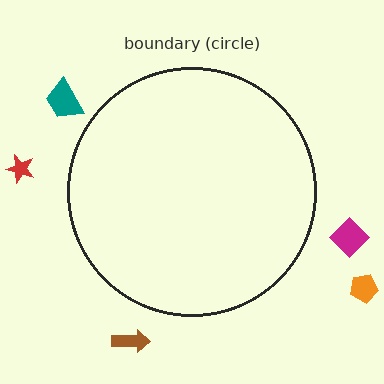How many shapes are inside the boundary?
0 inside, 5 outside.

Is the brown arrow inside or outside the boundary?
Outside.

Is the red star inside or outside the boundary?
Outside.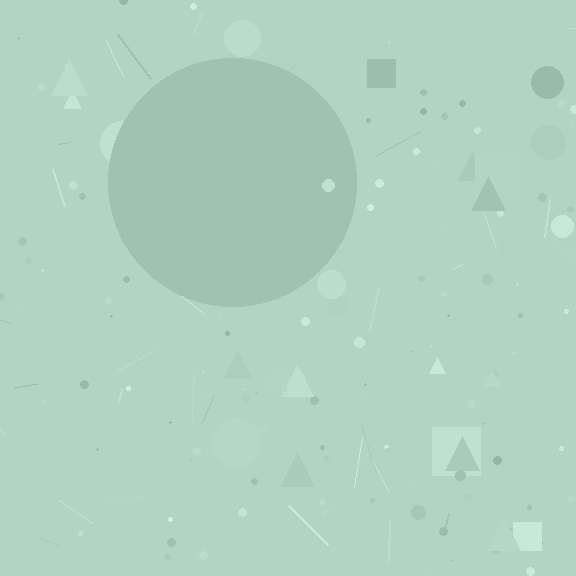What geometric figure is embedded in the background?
A circle is embedded in the background.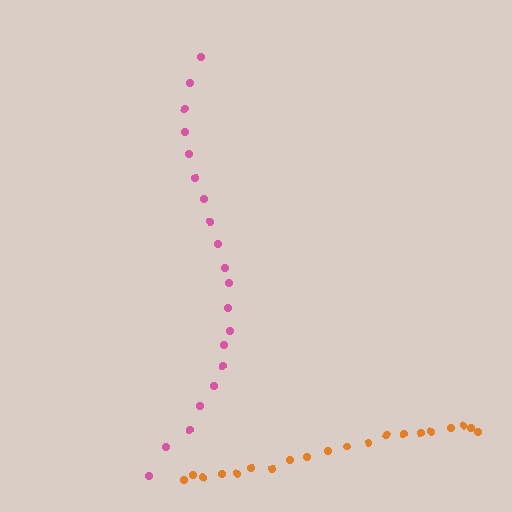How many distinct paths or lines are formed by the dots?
There are 2 distinct paths.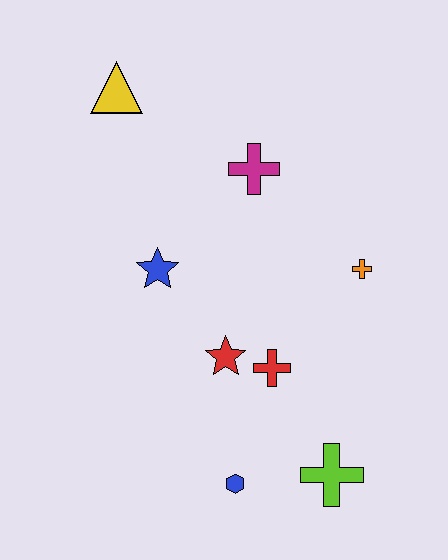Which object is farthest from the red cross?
The yellow triangle is farthest from the red cross.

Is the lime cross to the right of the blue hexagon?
Yes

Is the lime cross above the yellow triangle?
No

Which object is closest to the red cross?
The red star is closest to the red cross.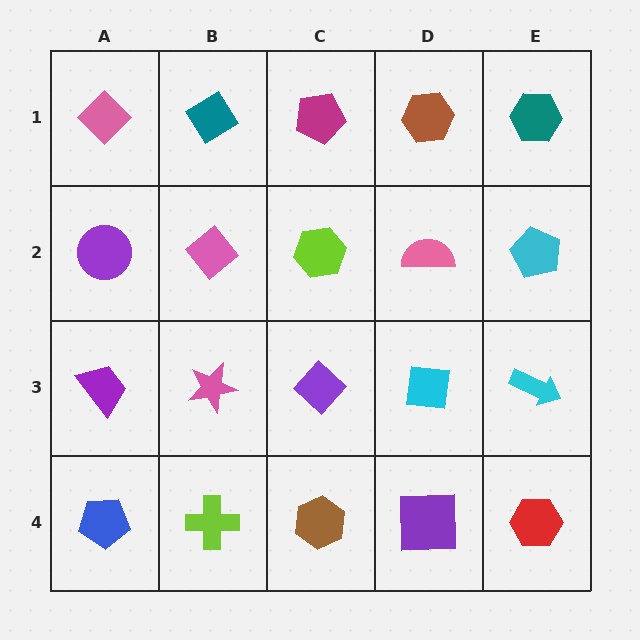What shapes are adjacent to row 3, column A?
A purple circle (row 2, column A), a blue pentagon (row 4, column A), a pink star (row 3, column B).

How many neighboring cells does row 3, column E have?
3.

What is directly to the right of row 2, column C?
A pink semicircle.